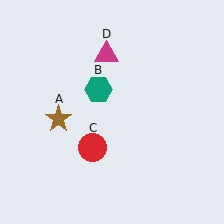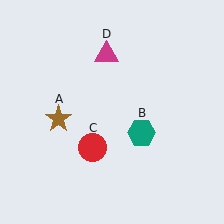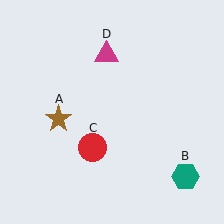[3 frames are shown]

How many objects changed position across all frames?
1 object changed position: teal hexagon (object B).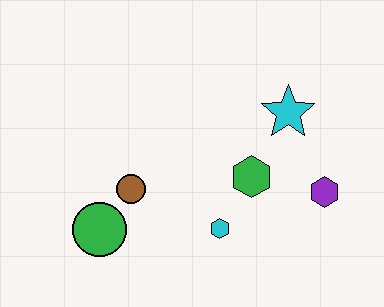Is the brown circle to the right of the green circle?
Yes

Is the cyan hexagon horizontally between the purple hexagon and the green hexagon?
No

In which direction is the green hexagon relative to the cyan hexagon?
The green hexagon is above the cyan hexagon.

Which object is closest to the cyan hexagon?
The green hexagon is closest to the cyan hexagon.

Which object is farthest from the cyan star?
The green circle is farthest from the cyan star.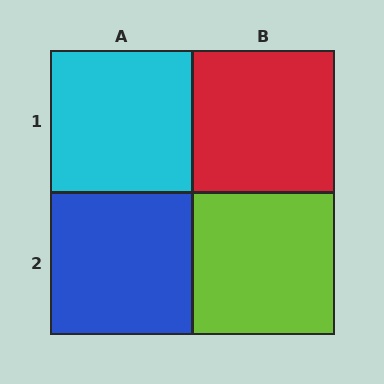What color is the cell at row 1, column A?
Cyan.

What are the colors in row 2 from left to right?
Blue, lime.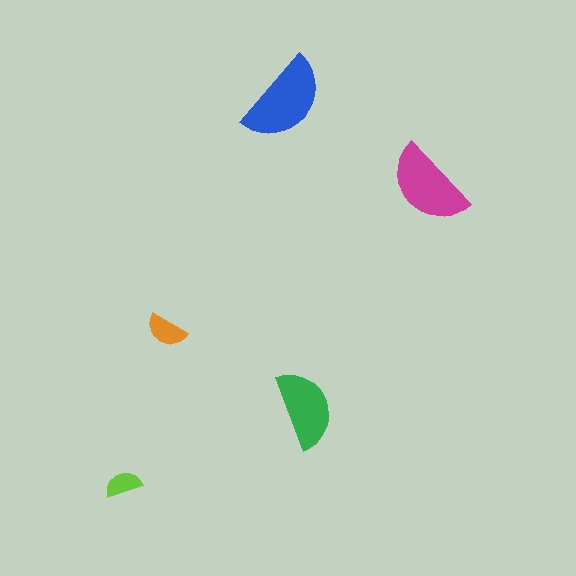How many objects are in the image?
There are 5 objects in the image.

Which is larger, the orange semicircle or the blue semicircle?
The blue one.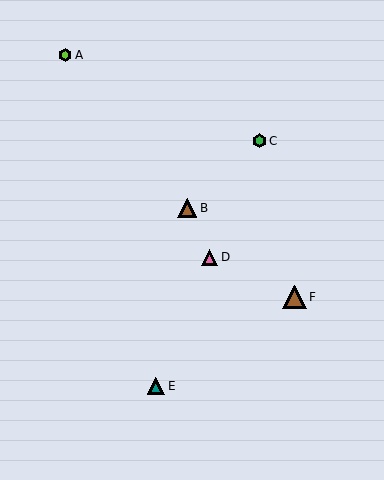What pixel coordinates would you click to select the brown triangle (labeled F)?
Click at (294, 297) to select the brown triangle F.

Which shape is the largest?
The brown triangle (labeled F) is the largest.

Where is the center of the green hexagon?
The center of the green hexagon is at (259, 141).